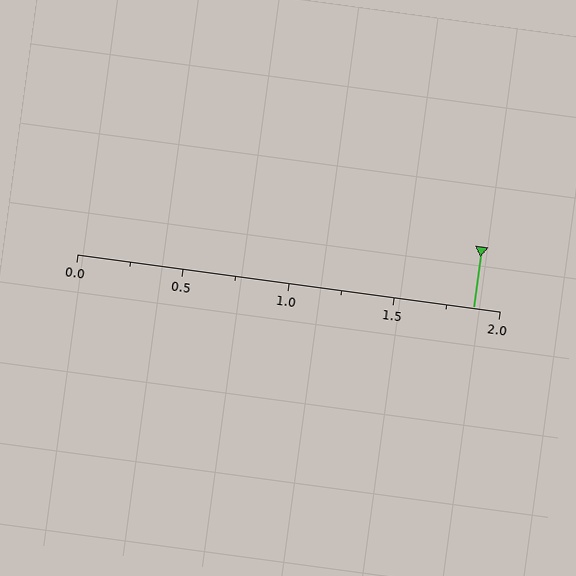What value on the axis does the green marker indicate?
The marker indicates approximately 1.88.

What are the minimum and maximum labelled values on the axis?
The axis runs from 0.0 to 2.0.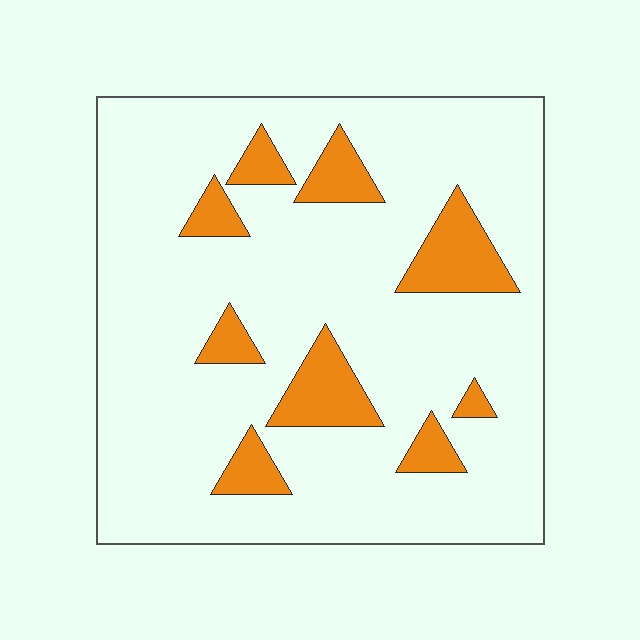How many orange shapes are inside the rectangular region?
9.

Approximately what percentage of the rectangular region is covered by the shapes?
Approximately 15%.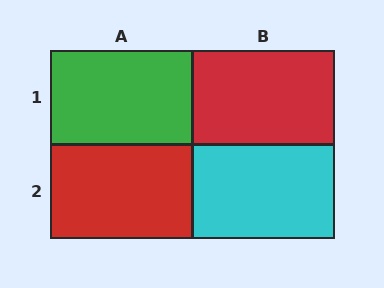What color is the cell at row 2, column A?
Red.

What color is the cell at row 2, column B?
Cyan.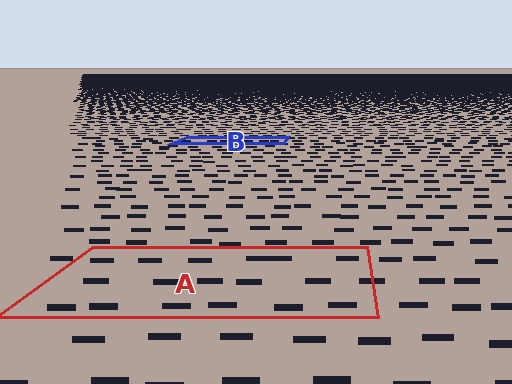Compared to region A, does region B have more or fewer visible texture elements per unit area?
Region B has more texture elements per unit area — they are packed more densely because it is farther away.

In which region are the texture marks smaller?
The texture marks are smaller in region B, because it is farther away.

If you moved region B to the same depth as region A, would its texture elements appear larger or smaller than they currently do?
They would appear larger. At a closer depth, the same texture elements are projected at a bigger on-screen size.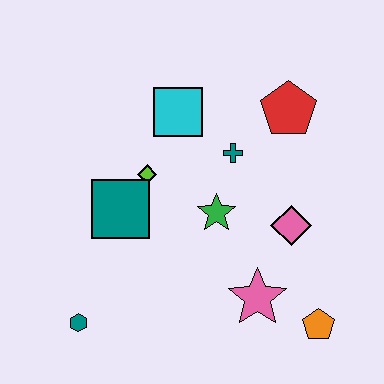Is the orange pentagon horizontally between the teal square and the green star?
No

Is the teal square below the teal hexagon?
No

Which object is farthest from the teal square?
The orange pentagon is farthest from the teal square.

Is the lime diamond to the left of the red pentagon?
Yes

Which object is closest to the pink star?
The orange pentagon is closest to the pink star.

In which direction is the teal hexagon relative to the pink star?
The teal hexagon is to the left of the pink star.